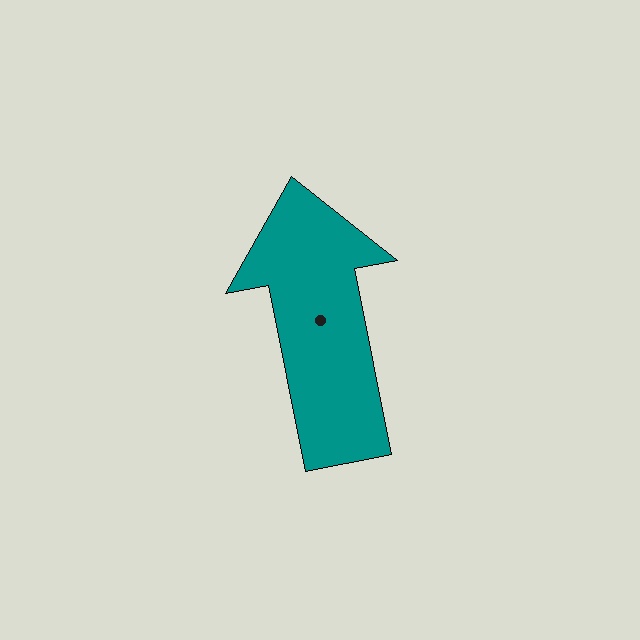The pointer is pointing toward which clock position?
Roughly 12 o'clock.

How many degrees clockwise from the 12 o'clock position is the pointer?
Approximately 349 degrees.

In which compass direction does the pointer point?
North.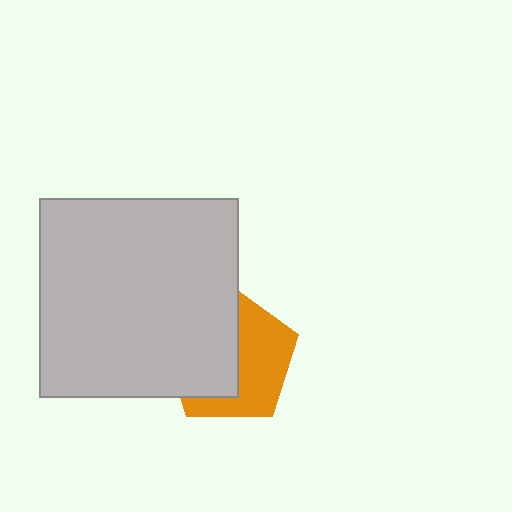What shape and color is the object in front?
The object in front is a light gray square.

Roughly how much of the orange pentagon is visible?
About half of it is visible (roughly 49%).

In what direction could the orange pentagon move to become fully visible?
The orange pentagon could move right. That would shift it out from behind the light gray square entirely.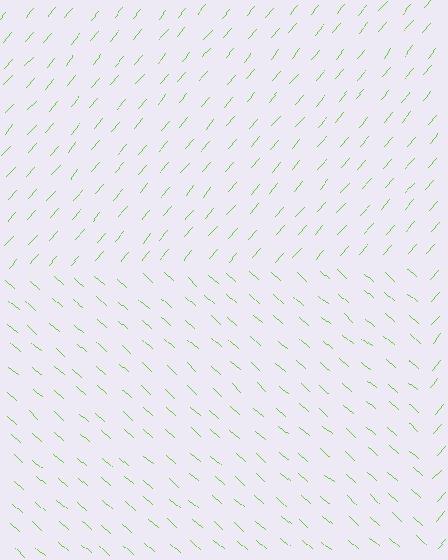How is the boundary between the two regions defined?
The boundary is defined purely by a change in line orientation (approximately 90 degrees difference). All lines are the same color and thickness.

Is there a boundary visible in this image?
Yes, there is a texture boundary formed by a change in line orientation.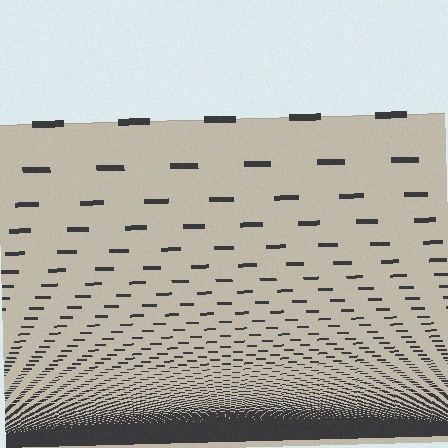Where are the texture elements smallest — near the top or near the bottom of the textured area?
Near the bottom.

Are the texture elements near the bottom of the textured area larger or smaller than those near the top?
Smaller. The gradient is inverted — elements near the bottom are smaller and denser.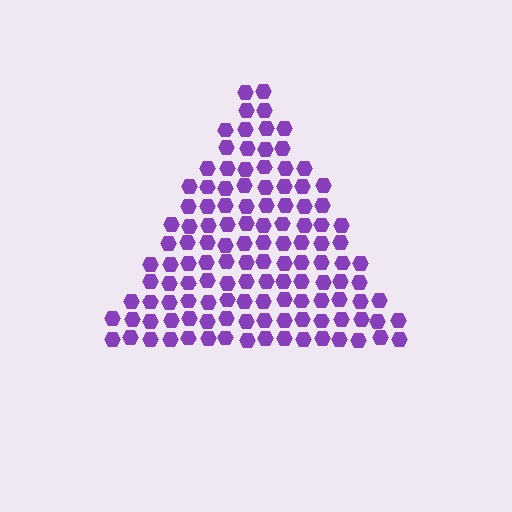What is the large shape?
The large shape is a triangle.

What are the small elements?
The small elements are hexagons.